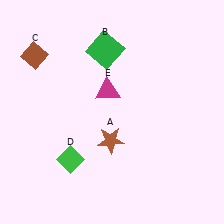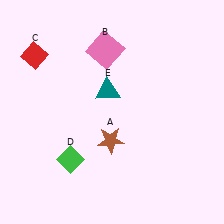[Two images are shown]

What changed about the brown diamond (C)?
In Image 1, C is brown. In Image 2, it changed to red.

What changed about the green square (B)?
In Image 1, B is green. In Image 2, it changed to pink.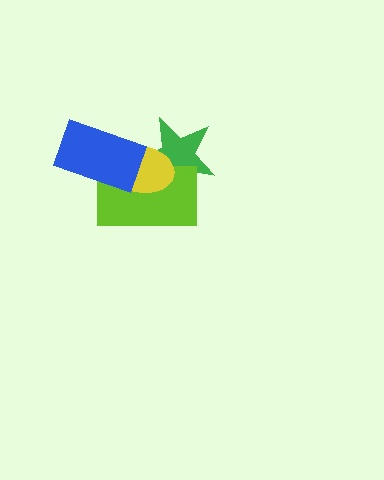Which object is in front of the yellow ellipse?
The blue rectangle is in front of the yellow ellipse.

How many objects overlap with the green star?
2 objects overlap with the green star.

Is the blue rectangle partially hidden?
No, no other shape covers it.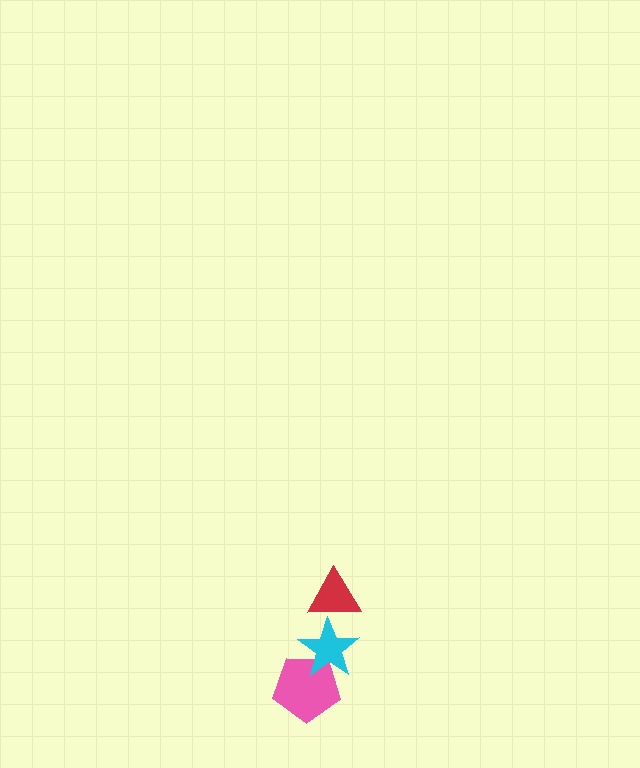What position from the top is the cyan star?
The cyan star is 2nd from the top.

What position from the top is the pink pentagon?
The pink pentagon is 3rd from the top.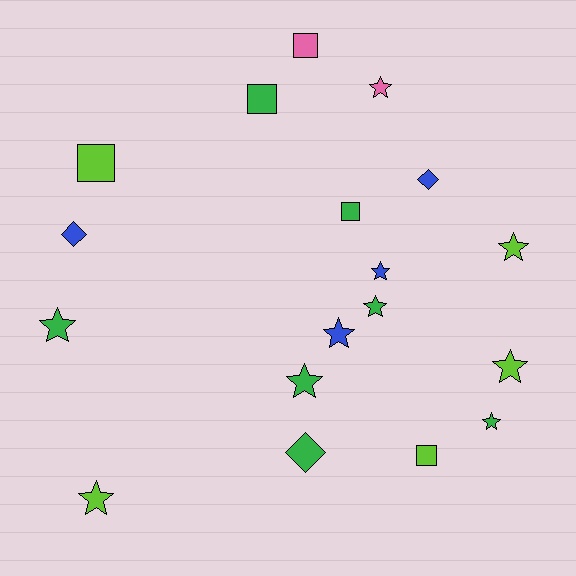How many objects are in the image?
There are 18 objects.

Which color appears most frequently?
Green, with 7 objects.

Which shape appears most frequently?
Star, with 10 objects.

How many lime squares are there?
There are 2 lime squares.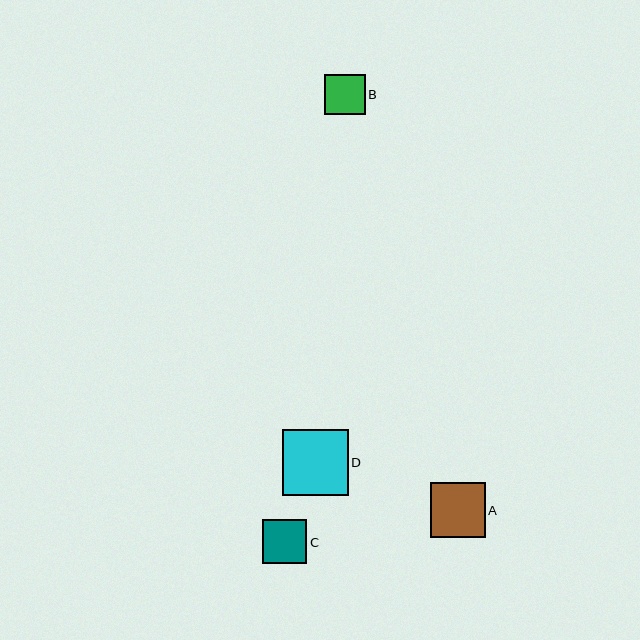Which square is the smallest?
Square B is the smallest with a size of approximately 41 pixels.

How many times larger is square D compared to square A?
Square D is approximately 1.2 times the size of square A.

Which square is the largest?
Square D is the largest with a size of approximately 66 pixels.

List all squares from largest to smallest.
From largest to smallest: D, A, C, B.